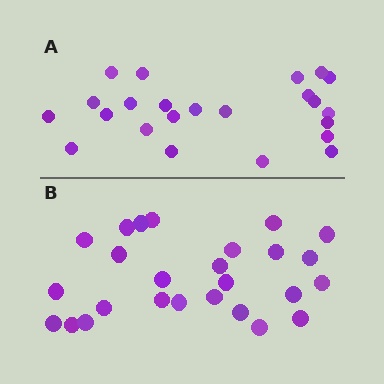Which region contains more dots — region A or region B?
Region B (the bottom region) has more dots.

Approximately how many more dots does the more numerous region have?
Region B has just a few more — roughly 2 or 3 more dots than region A.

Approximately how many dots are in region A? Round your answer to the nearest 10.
About 20 dots. (The exact count is 23, which rounds to 20.)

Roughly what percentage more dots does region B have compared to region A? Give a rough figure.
About 15% more.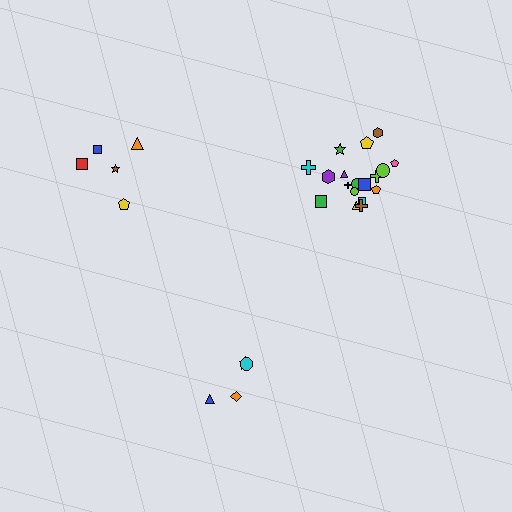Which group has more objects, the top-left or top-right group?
The top-right group.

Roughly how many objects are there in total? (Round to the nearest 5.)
Roughly 25 objects in total.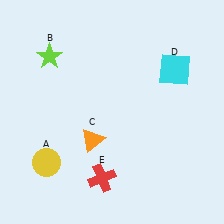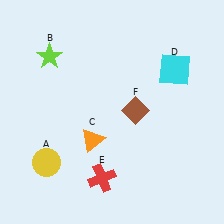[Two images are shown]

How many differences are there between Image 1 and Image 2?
There is 1 difference between the two images.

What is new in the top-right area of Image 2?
A brown diamond (F) was added in the top-right area of Image 2.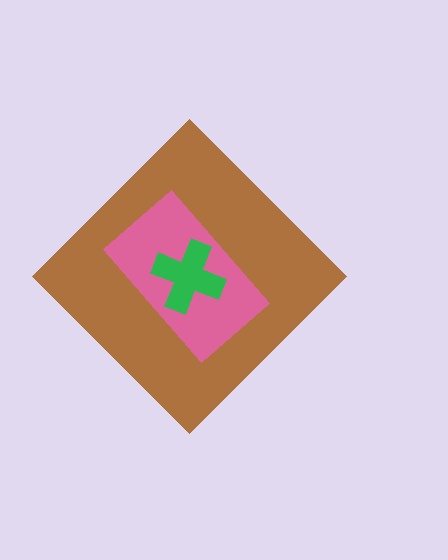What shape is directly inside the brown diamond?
The pink rectangle.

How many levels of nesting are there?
3.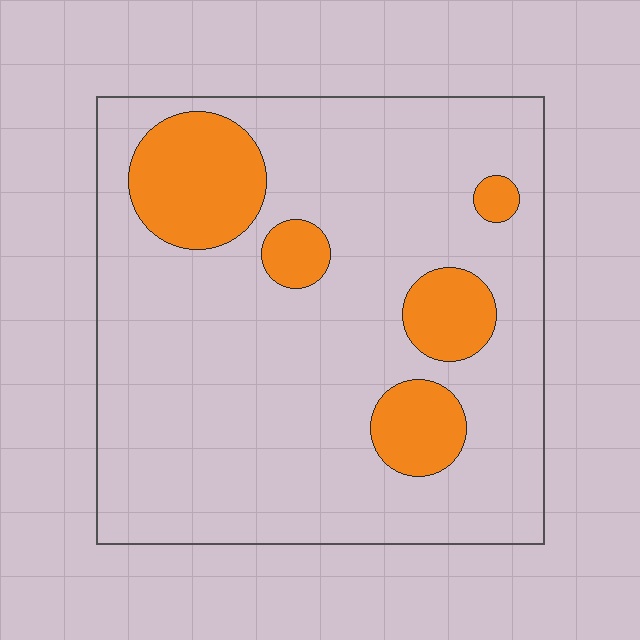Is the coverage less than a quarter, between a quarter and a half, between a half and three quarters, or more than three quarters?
Less than a quarter.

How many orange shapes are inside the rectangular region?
5.